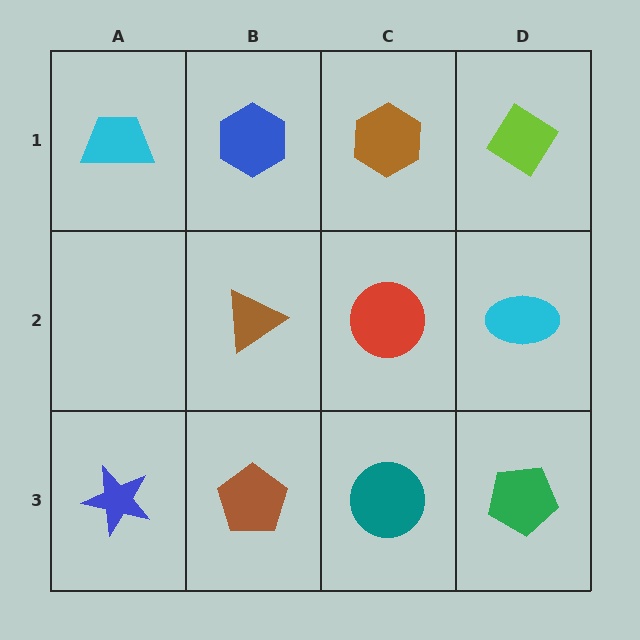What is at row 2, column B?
A brown triangle.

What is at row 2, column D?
A cyan ellipse.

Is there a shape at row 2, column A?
No, that cell is empty.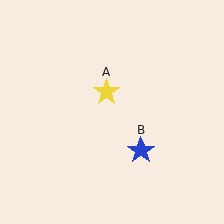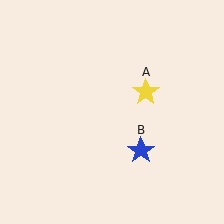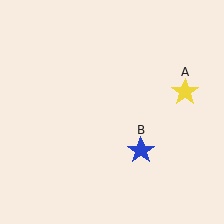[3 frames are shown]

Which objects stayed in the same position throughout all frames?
Blue star (object B) remained stationary.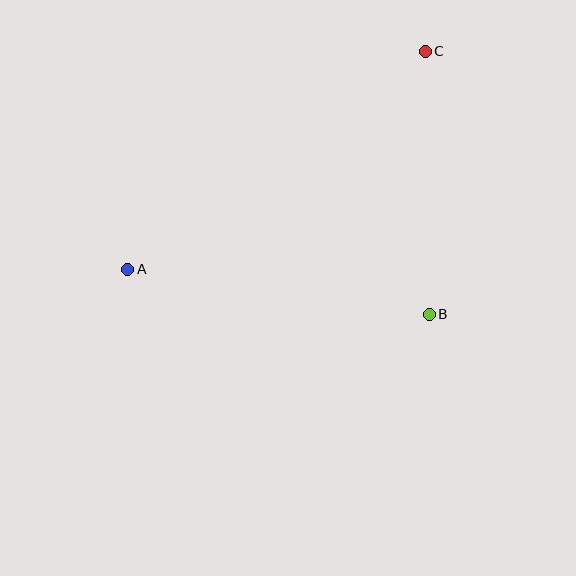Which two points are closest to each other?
Points B and C are closest to each other.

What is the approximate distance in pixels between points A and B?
The distance between A and B is approximately 305 pixels.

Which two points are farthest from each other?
Points A and C are farthest from each other.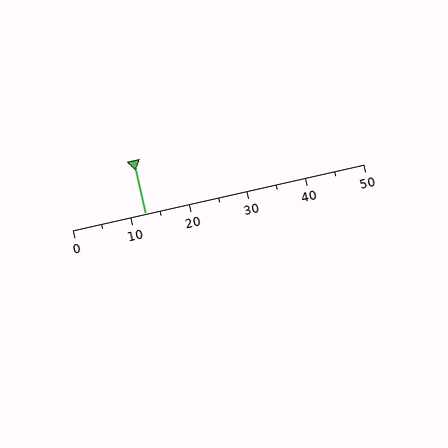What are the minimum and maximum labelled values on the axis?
The axis runs from 0 to 50.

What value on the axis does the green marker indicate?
The marker indicates approximately 12.5.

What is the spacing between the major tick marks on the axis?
The major ticks are spaced 10 apart.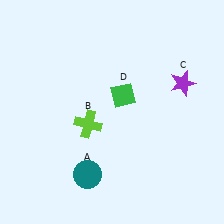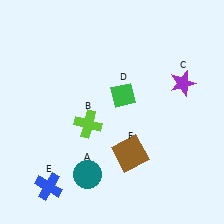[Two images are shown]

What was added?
A blue cross (E), a brown square (F) were added in Image 2.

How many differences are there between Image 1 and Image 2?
There are 2 differences between the two images.